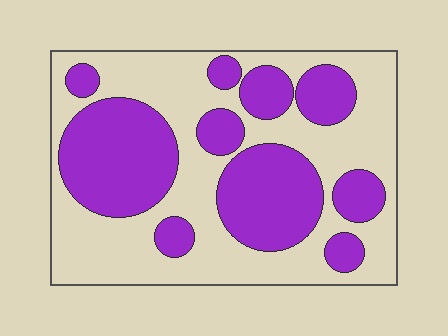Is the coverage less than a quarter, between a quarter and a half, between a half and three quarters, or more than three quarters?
Between a quarter and a half.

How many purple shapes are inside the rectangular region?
10.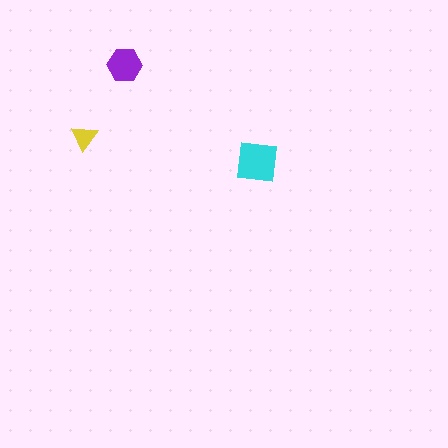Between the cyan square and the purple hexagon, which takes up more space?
The cyan square.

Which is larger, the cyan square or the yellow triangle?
The cyan square.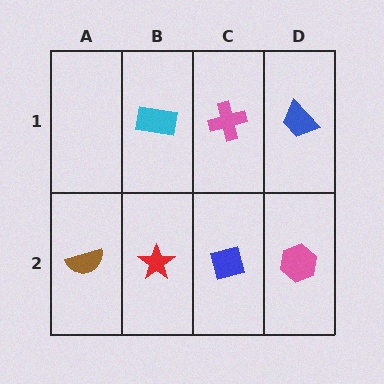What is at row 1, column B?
A cyan rectangle.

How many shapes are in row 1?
3 shapes.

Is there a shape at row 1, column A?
No, that cell is empty.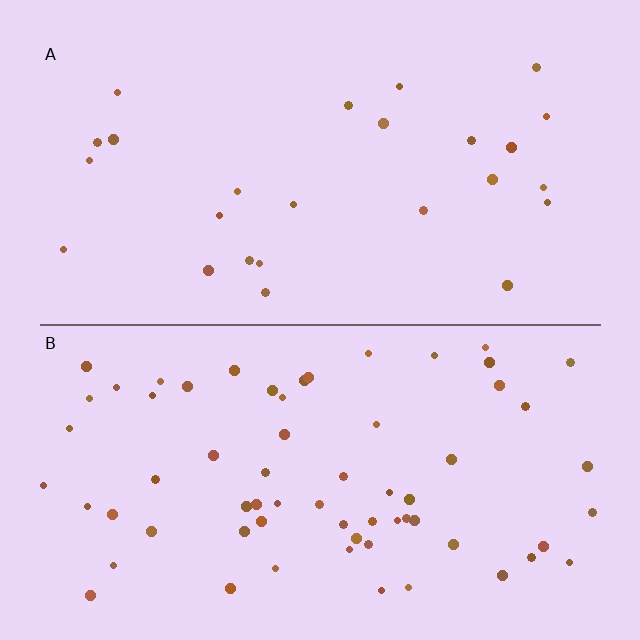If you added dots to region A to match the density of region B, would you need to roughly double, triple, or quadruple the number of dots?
Approximately triple.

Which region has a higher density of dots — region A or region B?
B (the bottom).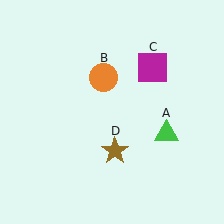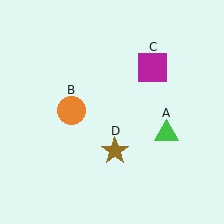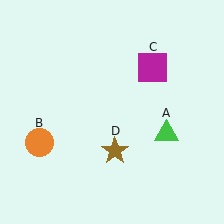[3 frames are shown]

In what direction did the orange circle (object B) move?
The orange circle (object B) moved down and to the left.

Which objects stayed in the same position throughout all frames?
Green triangle (object A) and magenta square (object C) and brown star (object D) remained stationary.